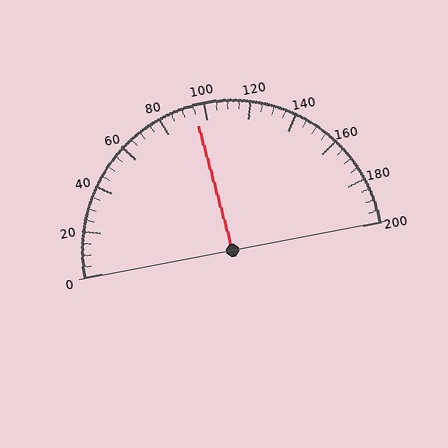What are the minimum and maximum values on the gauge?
The gauge ranges from 0 to 200.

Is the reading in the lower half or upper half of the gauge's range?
The reading is in the lower half of the range (0 to 200).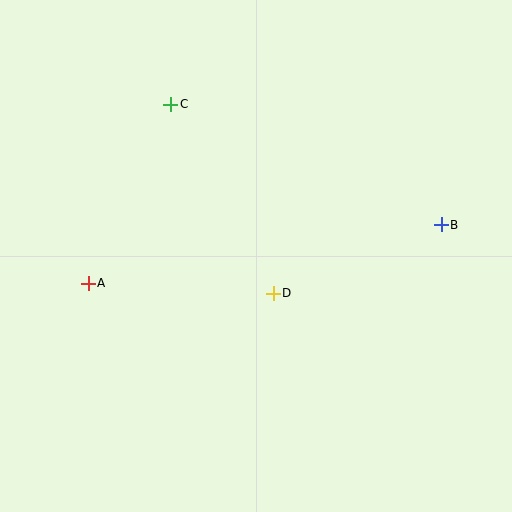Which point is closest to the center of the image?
Point D at (273, 293) is closest to the center.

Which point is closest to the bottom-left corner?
Point A is closest to the bottom-left corner.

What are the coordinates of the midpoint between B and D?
The midpoint between B and D is at (357, 259).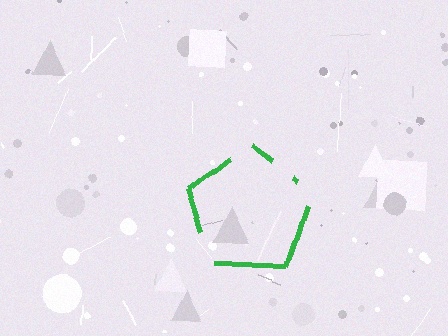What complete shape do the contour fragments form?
The contour fragments form a pentagon.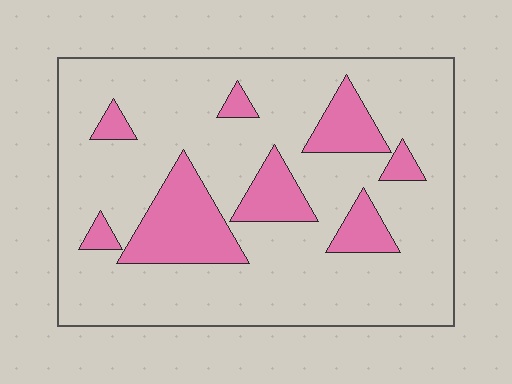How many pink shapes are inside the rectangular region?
8.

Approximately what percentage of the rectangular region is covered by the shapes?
Approximately 20%.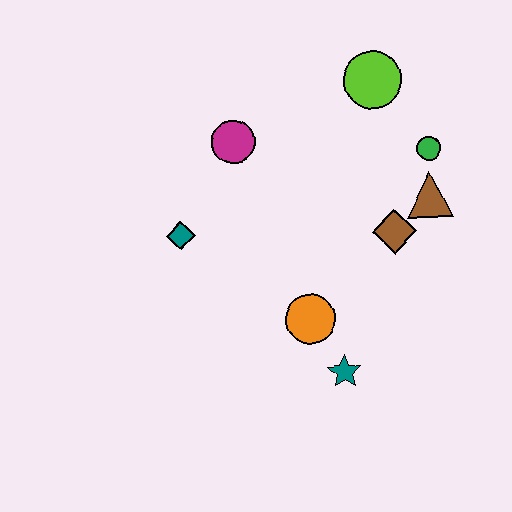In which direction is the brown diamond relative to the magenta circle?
The brown diamond is to the right of the magenta circle.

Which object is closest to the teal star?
The orange circle is closest to the teal star.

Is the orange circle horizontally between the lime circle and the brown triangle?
No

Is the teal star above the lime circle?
No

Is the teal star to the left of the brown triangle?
Yes